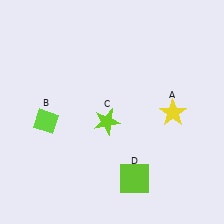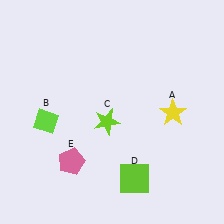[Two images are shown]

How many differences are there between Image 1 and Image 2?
There is 1 difference between the two images.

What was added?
A pink pentagon (E) was added in Image 2.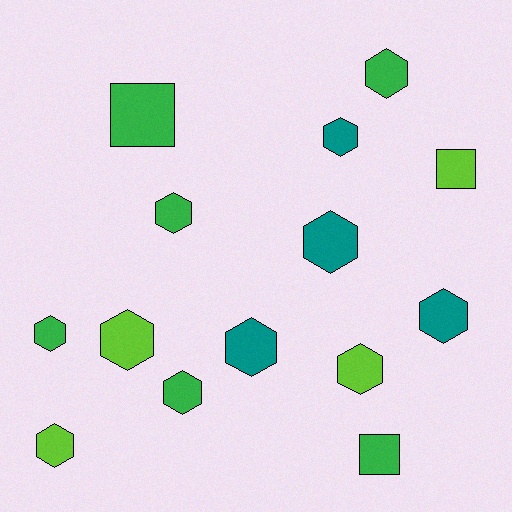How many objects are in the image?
There are 14 objects.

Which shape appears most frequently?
Hexagon, with 11 objects.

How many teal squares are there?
There are no teal squares.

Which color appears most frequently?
Green, with 6 objects.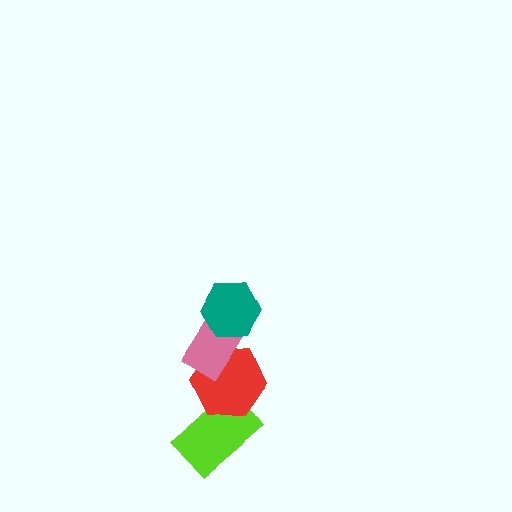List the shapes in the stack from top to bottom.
From top to bottom: the teal hexagon, the pink rectangle, the red hexagon, the lime rectangle.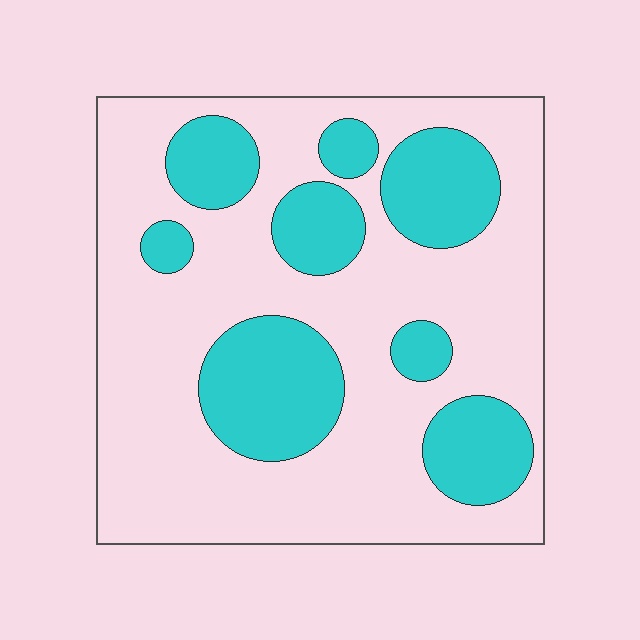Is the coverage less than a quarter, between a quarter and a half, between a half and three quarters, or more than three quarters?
Between a quarter and a half.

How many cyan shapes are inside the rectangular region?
8.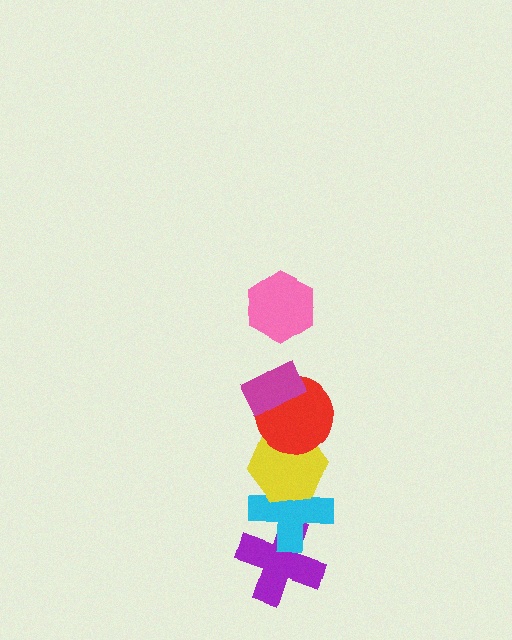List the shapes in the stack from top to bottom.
From top to bottom: the pink hexagon, the magenta rectangle, the red circle, the yellow hexagon, the cyan cross, the purple cross.